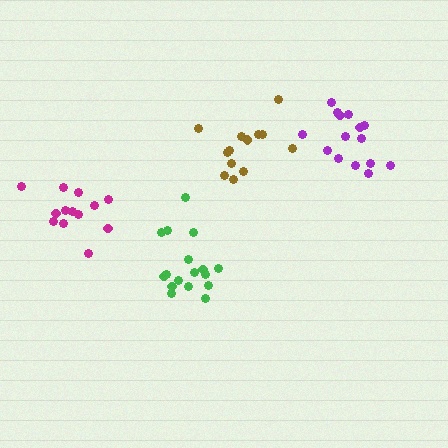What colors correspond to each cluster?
The clusters are colored: magenta, brown, green, purple.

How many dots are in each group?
Group 1: 13 dots, Group 2: 13 dots, Group 3: 17 dots, Group 4: 15 dots (58 total).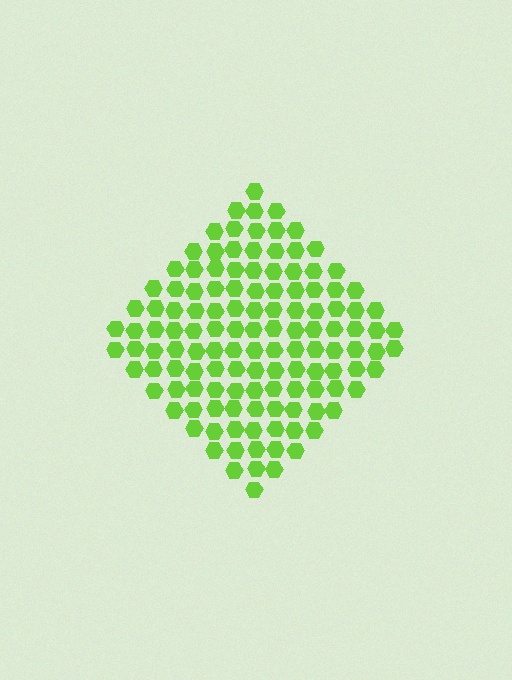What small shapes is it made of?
It is made of small hexagons.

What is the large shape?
The large shape is a diamond.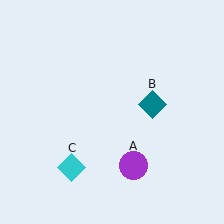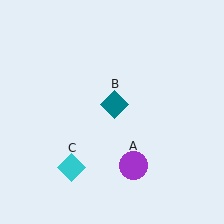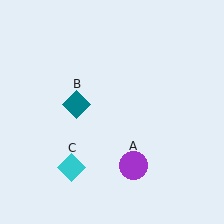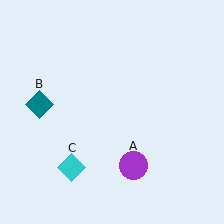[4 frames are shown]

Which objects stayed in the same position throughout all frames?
Purple circle (object A) and cyan diamond (object C) remained stationary.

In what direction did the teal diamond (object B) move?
The teal diamond (object B) moved left.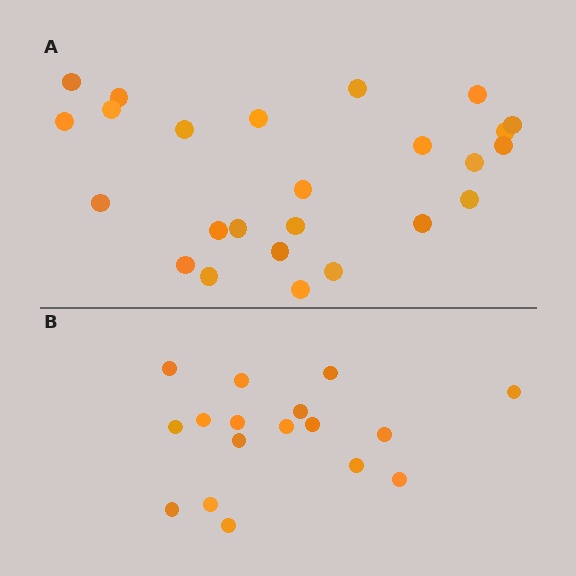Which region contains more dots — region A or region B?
Region A (the top region) has more dots.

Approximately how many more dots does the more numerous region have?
Region A has roughly 8 or so more dots than region B.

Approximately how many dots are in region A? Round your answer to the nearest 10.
About 20 dots. (The exact count is 25, which rounds to 20.)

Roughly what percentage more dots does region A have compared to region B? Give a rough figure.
About 45% more.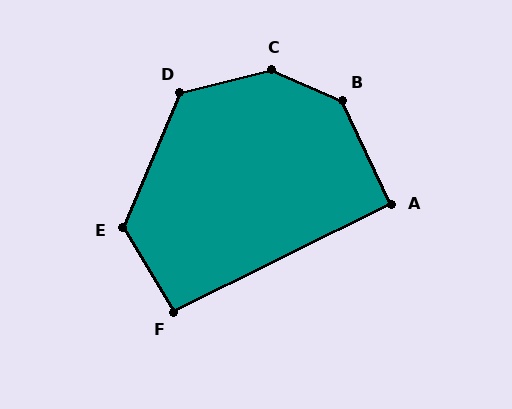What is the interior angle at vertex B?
Approximately 138 degrees (obtuse).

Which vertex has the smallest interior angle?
A, at approximately 91 degrees.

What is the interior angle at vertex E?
Approximately 126 degrees (obtuse).